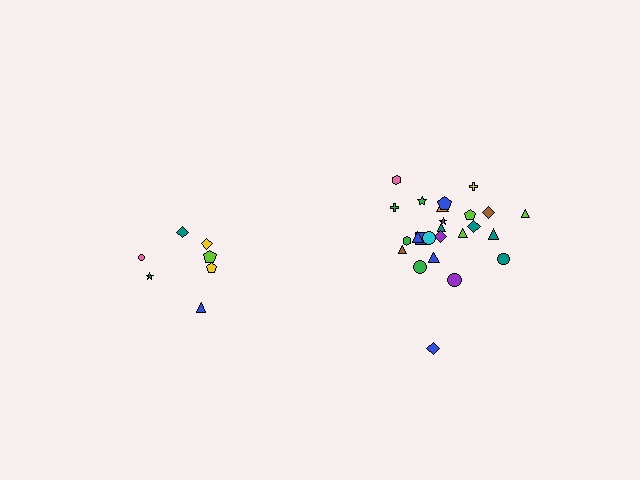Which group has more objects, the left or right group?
The right group.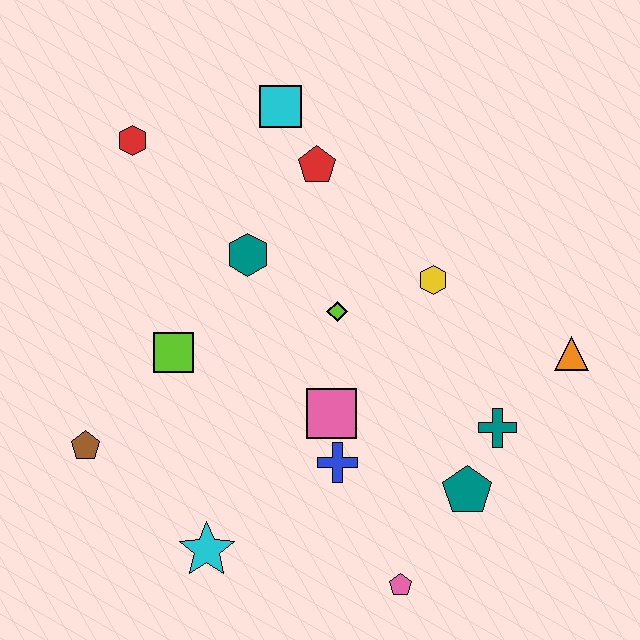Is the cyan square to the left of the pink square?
Yes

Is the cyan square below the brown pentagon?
No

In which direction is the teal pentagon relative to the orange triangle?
The teal pentagon is below the orange triangle.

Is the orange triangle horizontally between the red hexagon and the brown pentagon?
No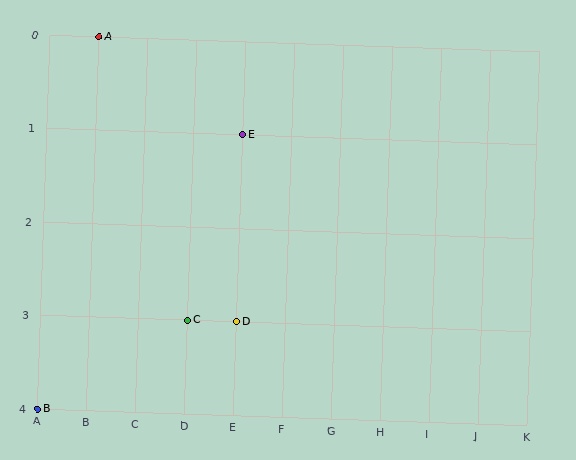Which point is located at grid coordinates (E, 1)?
Point E is at (E, 1).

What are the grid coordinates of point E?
Point E is at grid coordinates (E, 1).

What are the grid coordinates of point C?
Point C is at grid coordinates (D, 3).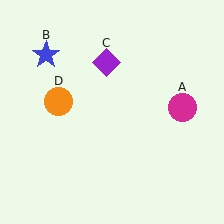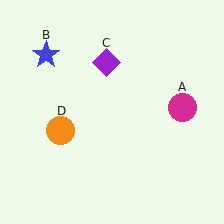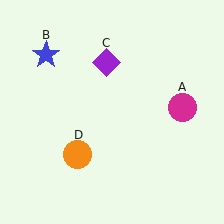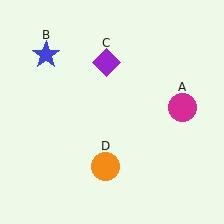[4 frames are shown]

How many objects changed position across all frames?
1 object changed position: orange circle (object D).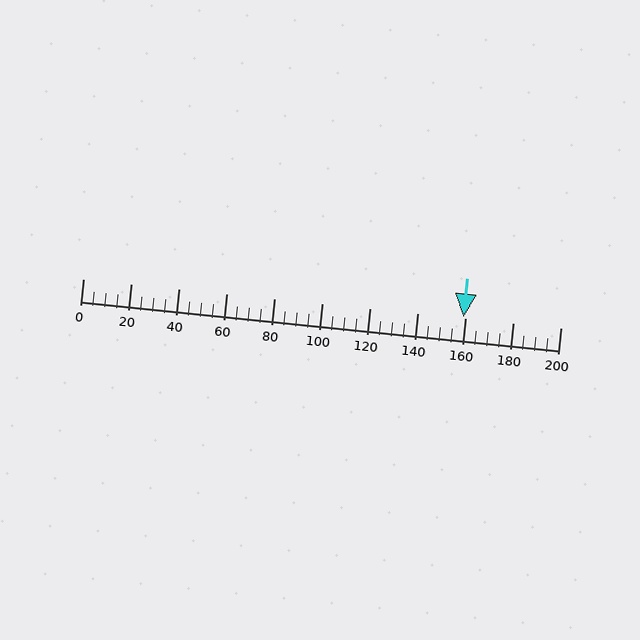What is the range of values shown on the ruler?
The ruler shows values from 0 to 200.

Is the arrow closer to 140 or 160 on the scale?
The arrow is closer to 160.